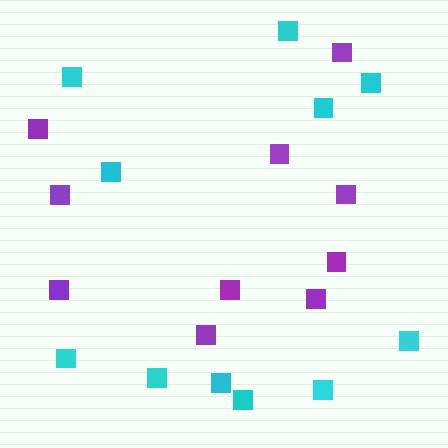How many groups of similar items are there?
There are 2 groups: one group of cyan squares (11) and one group of purple squares (10).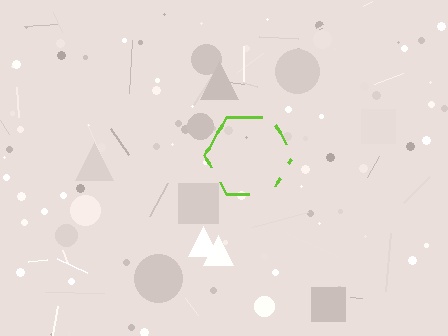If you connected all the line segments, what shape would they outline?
They would outline a hexagon.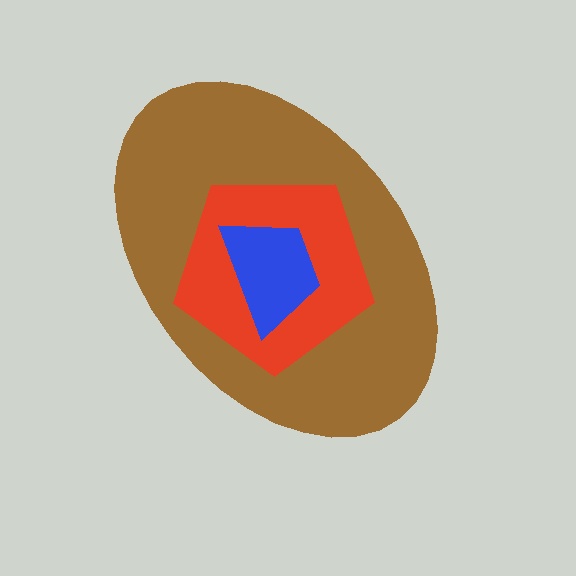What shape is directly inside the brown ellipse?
The red pentagon.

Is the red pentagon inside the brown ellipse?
Yes.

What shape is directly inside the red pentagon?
The blue trapezoid.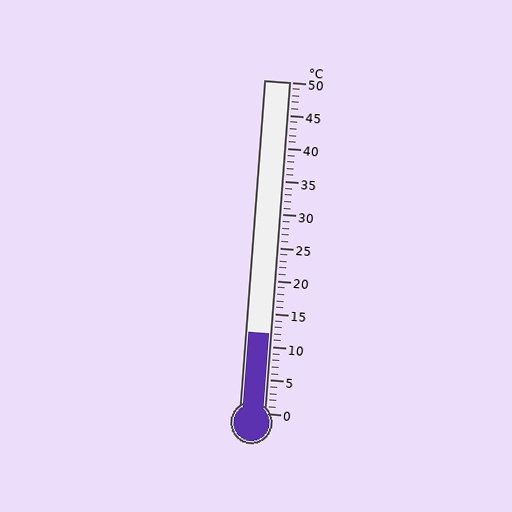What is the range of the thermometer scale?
The thermometer scale ranges from 0°C to 50°C.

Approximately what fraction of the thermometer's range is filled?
The thermometer is filled to approximately 25% of its range.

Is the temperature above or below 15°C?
The temperature is below 15°C.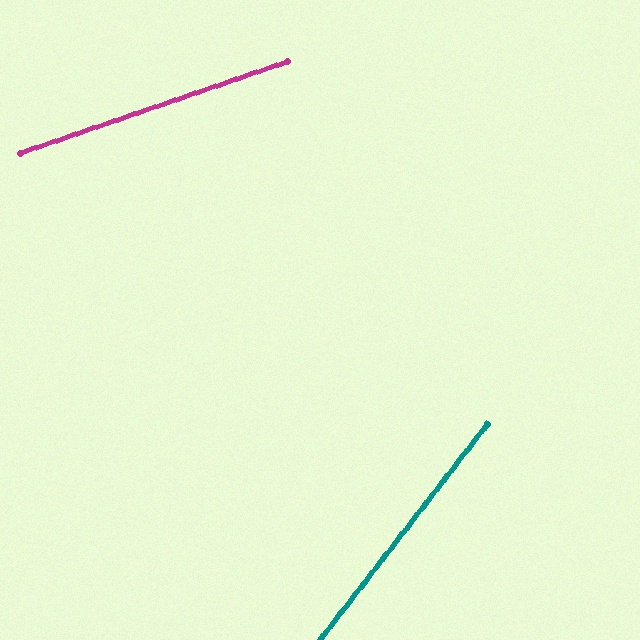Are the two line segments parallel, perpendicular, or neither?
Neither parallel nor perpendicular — they differ by about 33°.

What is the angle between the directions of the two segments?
Approximately 33 degrees.